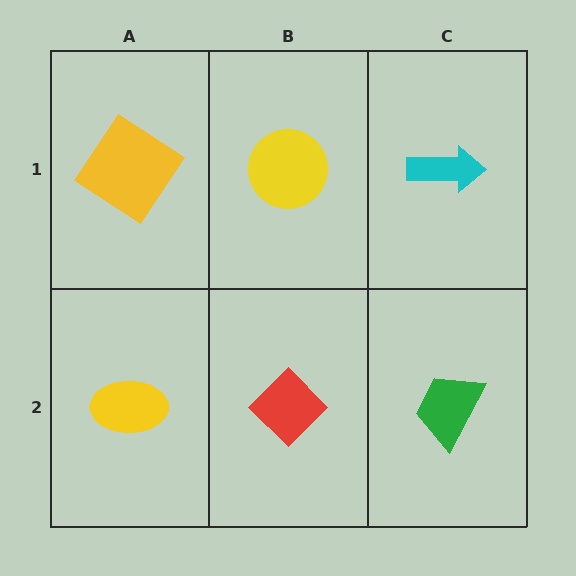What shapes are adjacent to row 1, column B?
A red diamond (row 2, column B), a yellow diamond (row 1, column A), a cyan arrow (row 1, column C).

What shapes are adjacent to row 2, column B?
A yellow circle (row 1, column B), a yellow ellipse (row 2, column A), a green trapezoid (row 2, column C).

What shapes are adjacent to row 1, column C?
A green trapezoid (row 2, column C), a yellow circle (row 1, column B).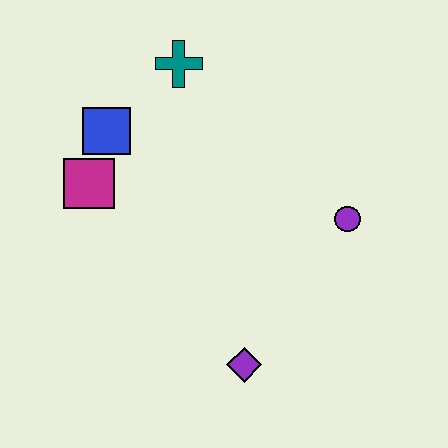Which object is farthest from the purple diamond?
The teal cross is farthest from the purple diamond.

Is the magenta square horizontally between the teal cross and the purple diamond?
No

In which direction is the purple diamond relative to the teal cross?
The purple diamond is below the teal cross.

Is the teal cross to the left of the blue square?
No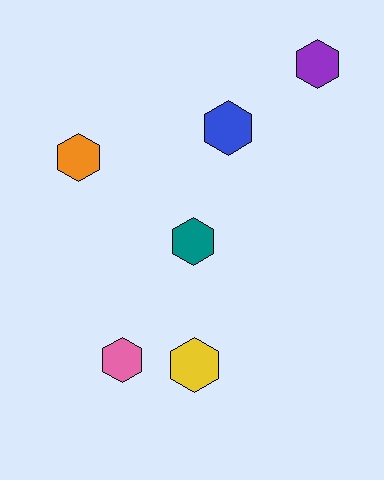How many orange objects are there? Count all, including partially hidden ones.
There is 1 orange object.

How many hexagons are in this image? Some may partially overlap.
There are 6 hexagons.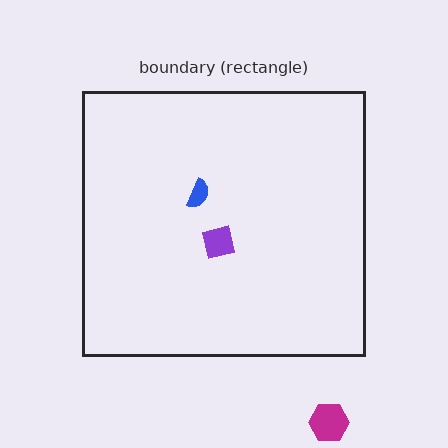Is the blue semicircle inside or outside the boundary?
Inside.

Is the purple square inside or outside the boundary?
Inside.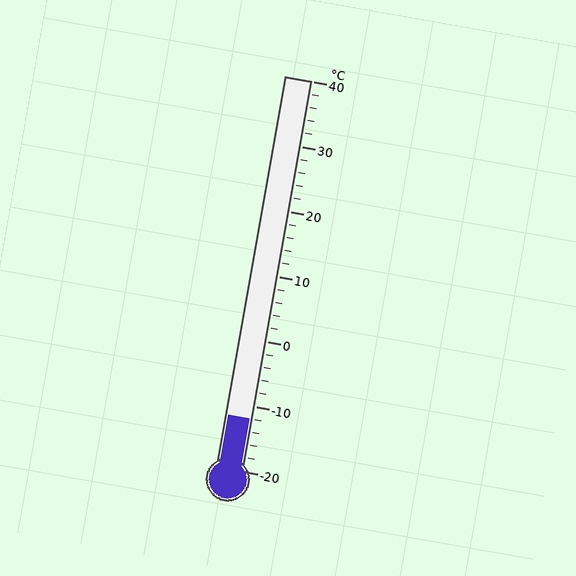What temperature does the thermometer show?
The thermometer shows approximately -12°C.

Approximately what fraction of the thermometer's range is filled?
The thermometer is filled to approximately 15% of its range.